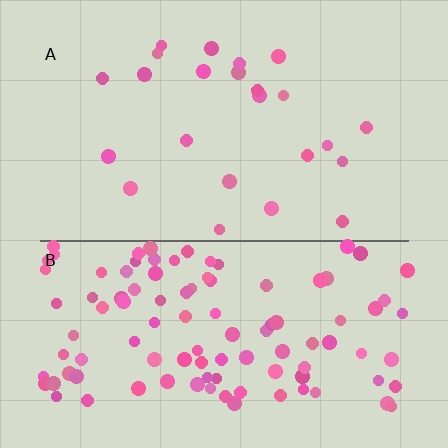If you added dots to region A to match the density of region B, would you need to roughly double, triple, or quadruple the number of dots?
Approximately quadruple.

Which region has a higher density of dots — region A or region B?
B (the bottom).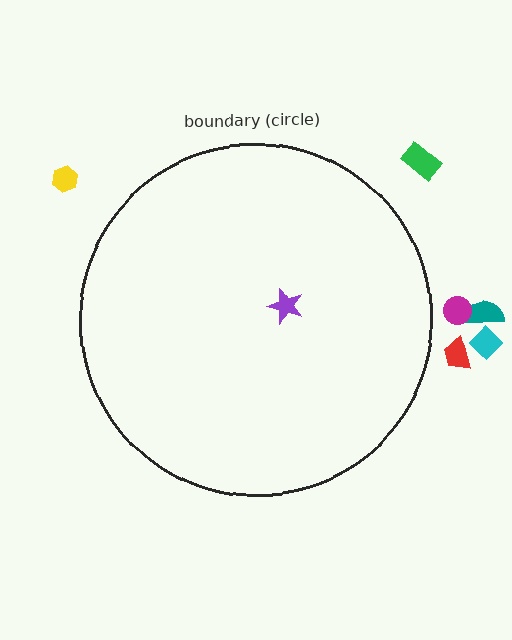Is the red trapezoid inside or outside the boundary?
Outside.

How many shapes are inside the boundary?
1 inside, 6 outside.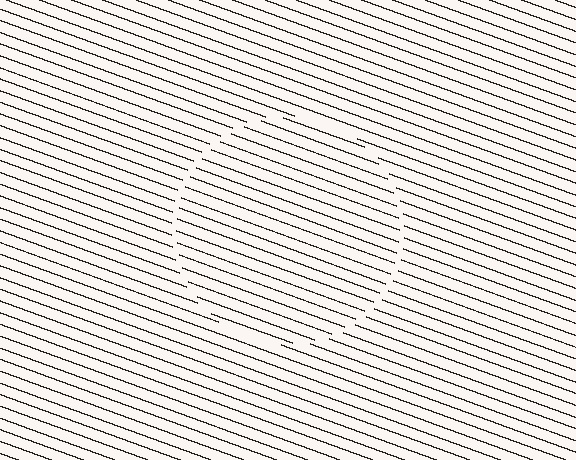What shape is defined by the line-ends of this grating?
An illusory circle. The interior of the shape contains the same grating, shifted by half a period — the contour is defined by the phase discontinuity where line-ends from the inner and outer gratings abut.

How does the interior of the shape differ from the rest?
The interior of the shape contains the same grating, shifted by half a period — the contour is defined by the phase discontinuity where line-ends from the inner and outer gratings abut.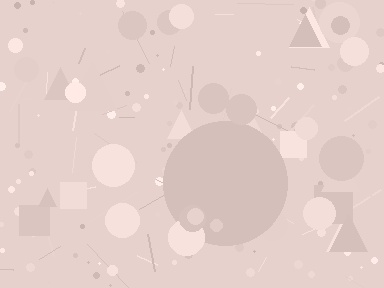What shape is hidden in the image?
A circle is hidden in the image.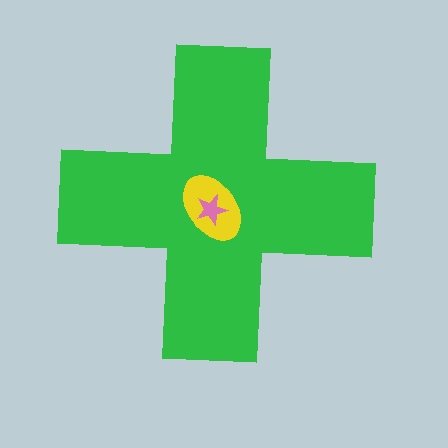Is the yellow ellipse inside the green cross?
Yes.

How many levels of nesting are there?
3.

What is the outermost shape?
The green cross.